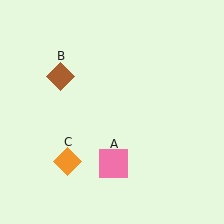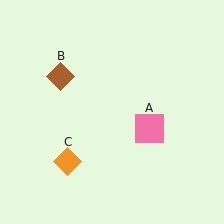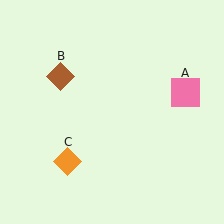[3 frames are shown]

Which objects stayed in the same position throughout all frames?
Brown diamond (object B) and orange diamond (object C) remained stationary.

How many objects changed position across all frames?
1 object changed position: pink square (object A).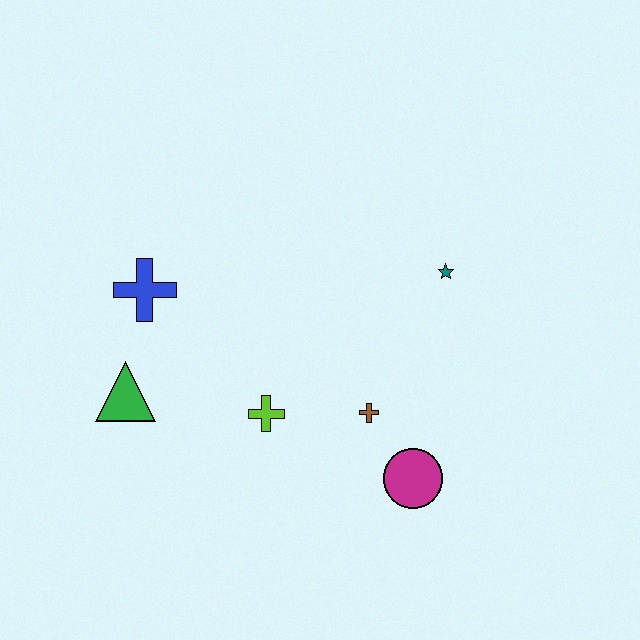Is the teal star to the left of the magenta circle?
No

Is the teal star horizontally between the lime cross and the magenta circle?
No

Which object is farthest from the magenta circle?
The blue cross is farthest from the magenta circle.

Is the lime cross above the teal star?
No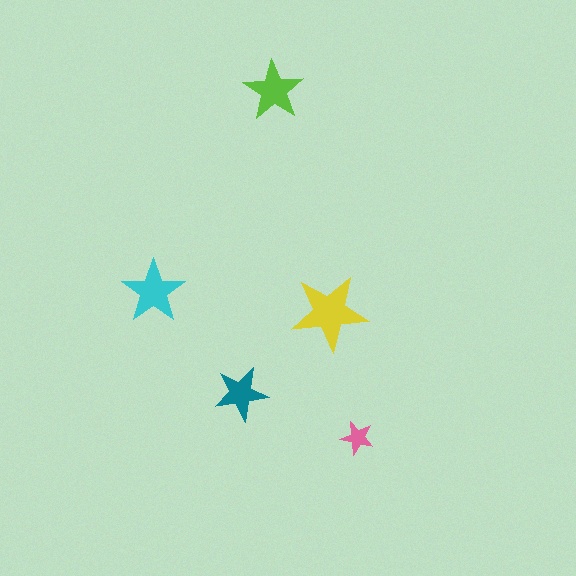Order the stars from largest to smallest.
the yellow one, the cyan one, the lime one, the teal one, the pink one.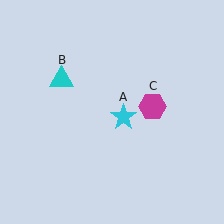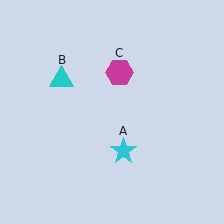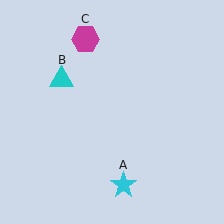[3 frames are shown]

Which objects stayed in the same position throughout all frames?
Cyan triangle (object B) remained stationary.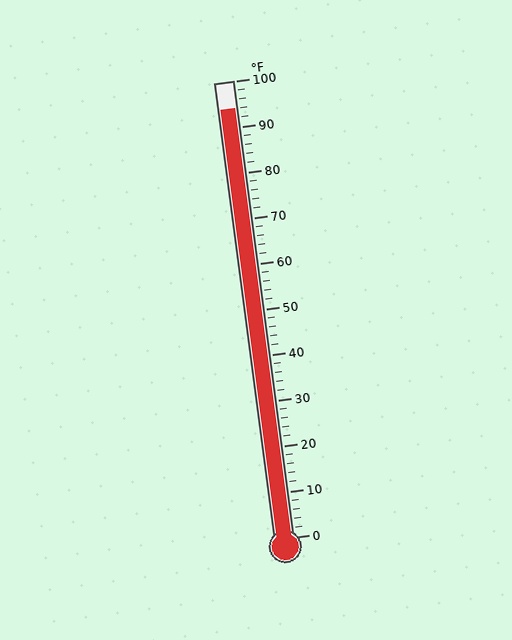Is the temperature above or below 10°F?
The temperature is above 10°F.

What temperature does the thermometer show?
The thermometer shows approximately 94°F.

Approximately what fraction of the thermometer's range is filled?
The thermometer is filled to approximately 95% of its range.